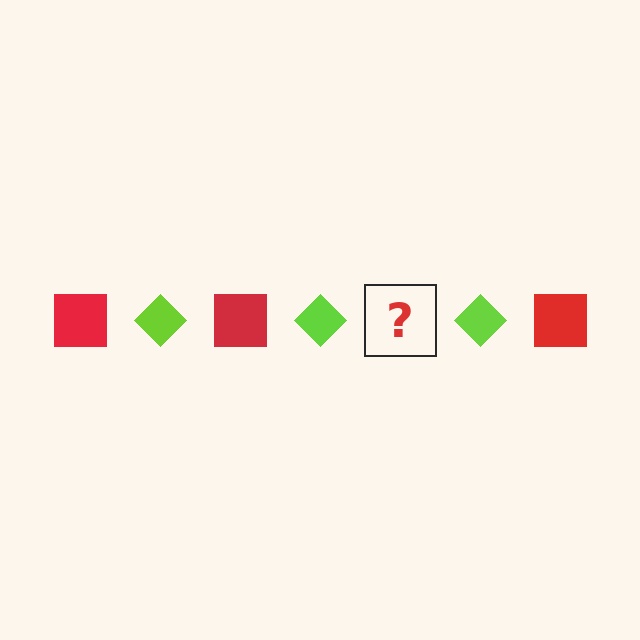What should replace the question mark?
The question mark should be replaced with a red square.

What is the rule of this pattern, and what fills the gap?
The rule is that the pattern alternates between red square and lime diamond. The gap should be filled with a red square.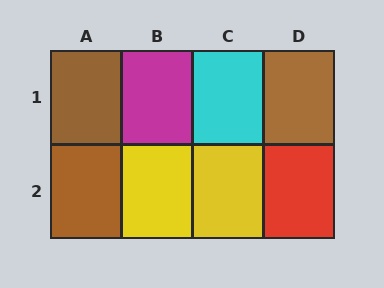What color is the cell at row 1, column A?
Brown.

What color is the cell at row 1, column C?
Cyan.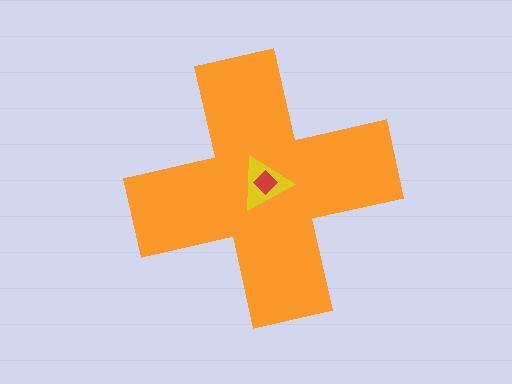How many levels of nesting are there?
3.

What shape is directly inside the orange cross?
The yellow triangle.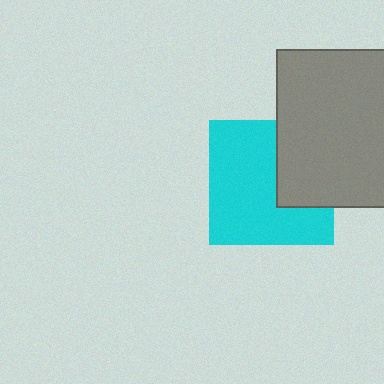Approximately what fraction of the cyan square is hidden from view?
Roughly 33% of the cyan square is hidden behind the gray rectangle.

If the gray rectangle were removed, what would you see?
You would see the complete cyan square.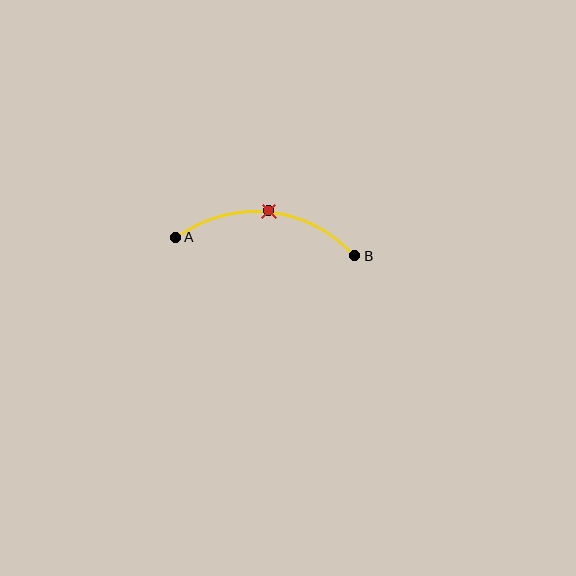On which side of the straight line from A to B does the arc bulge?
The arc bulges above the straight line connecting A and B.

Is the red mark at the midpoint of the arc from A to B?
Yes. The red mark lies on the arc at equal arc-length from both A and B — it is the arc midpoint.